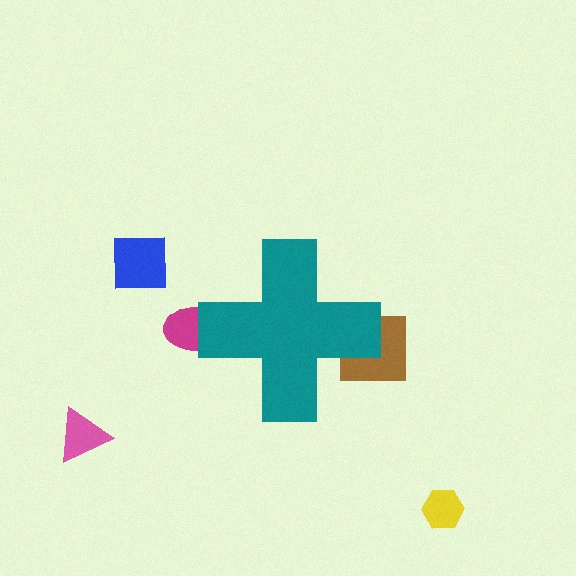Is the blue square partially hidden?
No, the blue square is fully visible.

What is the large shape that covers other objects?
A teal cross.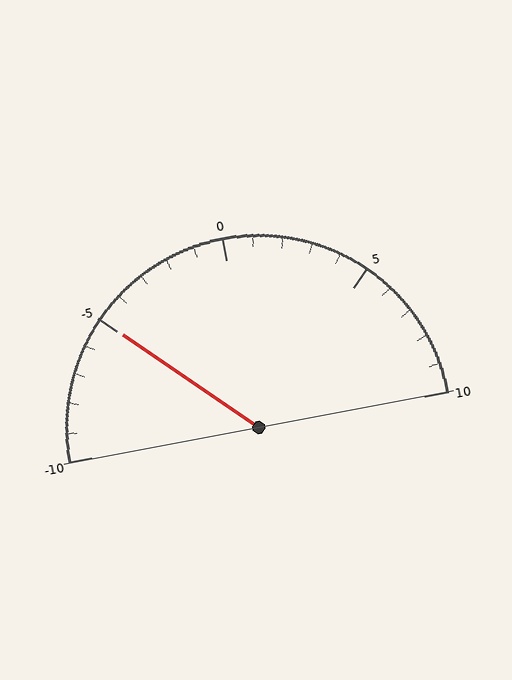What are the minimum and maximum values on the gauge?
The gauge ranges from -10 to 10.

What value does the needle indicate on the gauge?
The needle indicates approximately -5.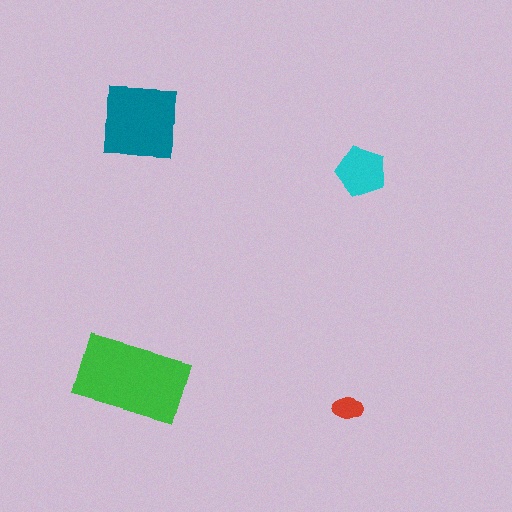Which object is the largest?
The green rectangle.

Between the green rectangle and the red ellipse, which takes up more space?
The green rectangle.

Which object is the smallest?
The red ellipse.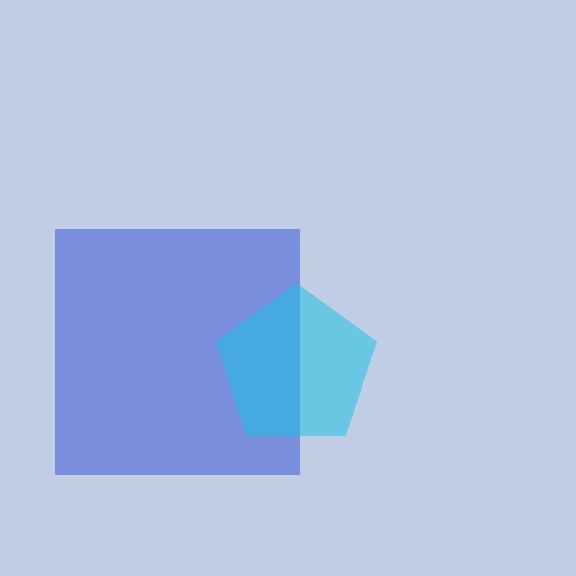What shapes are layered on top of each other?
The layered shapes are: a blue square, a cyan pentagon.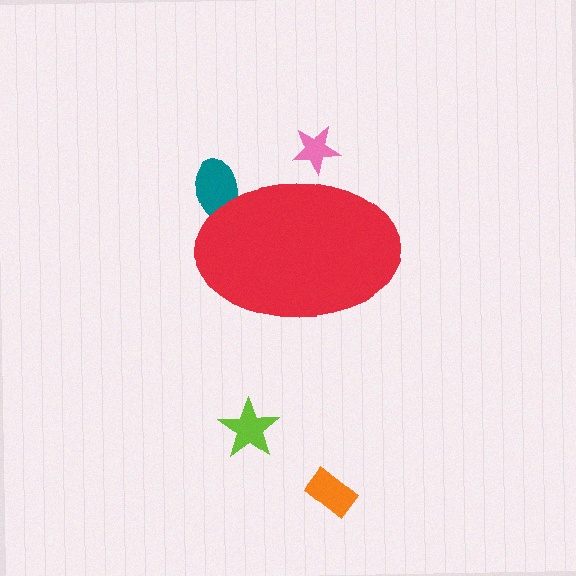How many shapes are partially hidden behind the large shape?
2 shapes are partially hidden.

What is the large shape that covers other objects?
A red ellipse.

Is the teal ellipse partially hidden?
Yes, the teal ellipse is partially hidden behind the red ellipse.